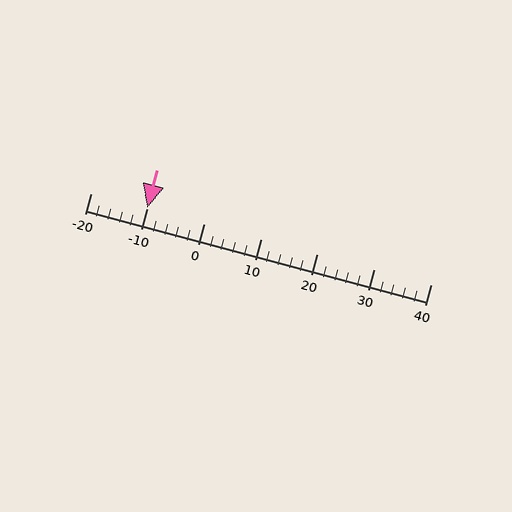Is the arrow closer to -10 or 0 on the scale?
The arrow is closer to -10.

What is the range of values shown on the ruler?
The ruler shows values from -20 to 40.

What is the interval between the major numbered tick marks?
The major tick marks are spaced 10 units apart.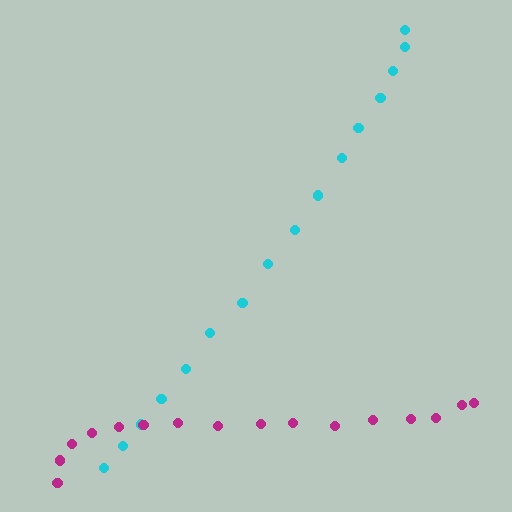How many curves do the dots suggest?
There are 2 distinct paths.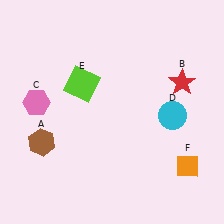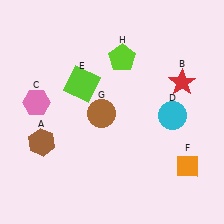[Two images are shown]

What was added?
A brown circle (G), a lime pentagon (H) were added in Image 2.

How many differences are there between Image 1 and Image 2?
There are 2 differences between the two images.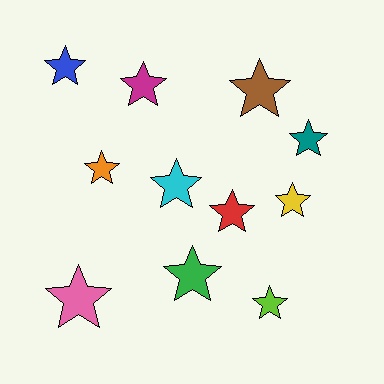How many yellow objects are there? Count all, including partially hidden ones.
There is 1 yellow object.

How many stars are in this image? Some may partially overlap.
There are 11 stars.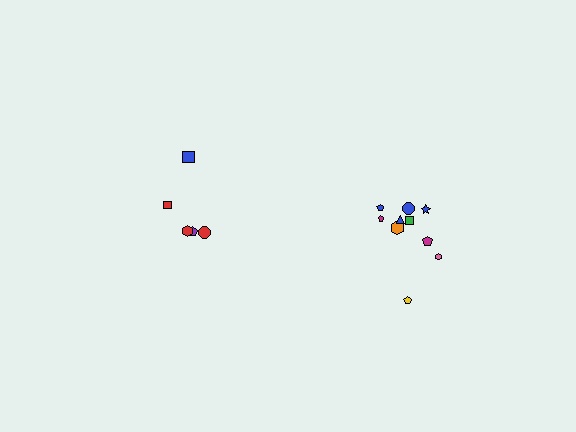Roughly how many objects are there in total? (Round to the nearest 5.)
Roughly 15 objects in total.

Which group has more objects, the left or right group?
The right group.